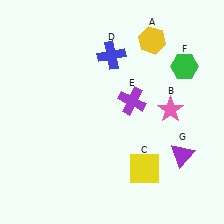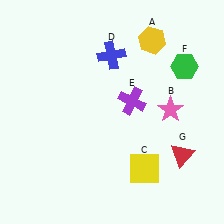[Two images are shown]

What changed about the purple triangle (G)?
In Image 1, G is purple. In Image 2, it changed to red.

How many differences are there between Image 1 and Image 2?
There is 1 difference between the two images.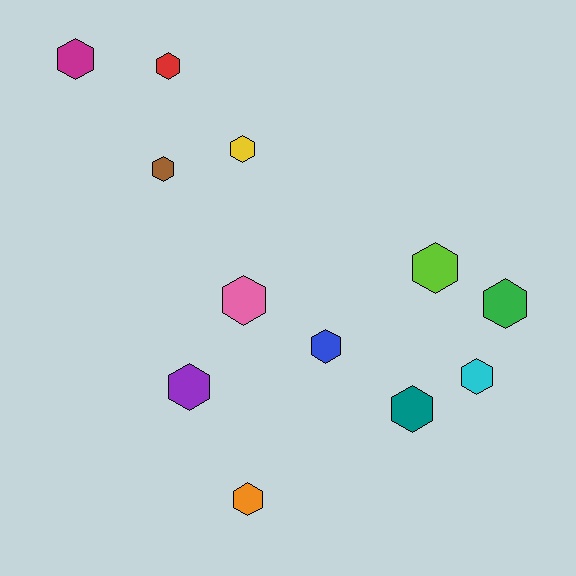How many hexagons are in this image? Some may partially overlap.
There are 12 hexagons.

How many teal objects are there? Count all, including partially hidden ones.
There is 1 teal object.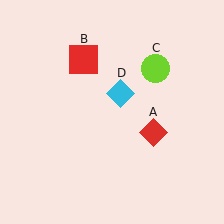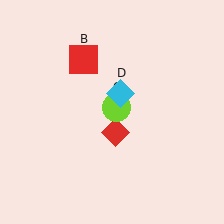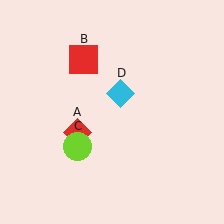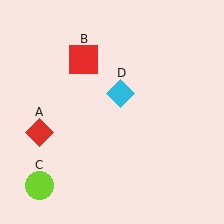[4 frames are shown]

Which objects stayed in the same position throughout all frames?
Red square (object B) and cyan diamond (object D) remained stationary.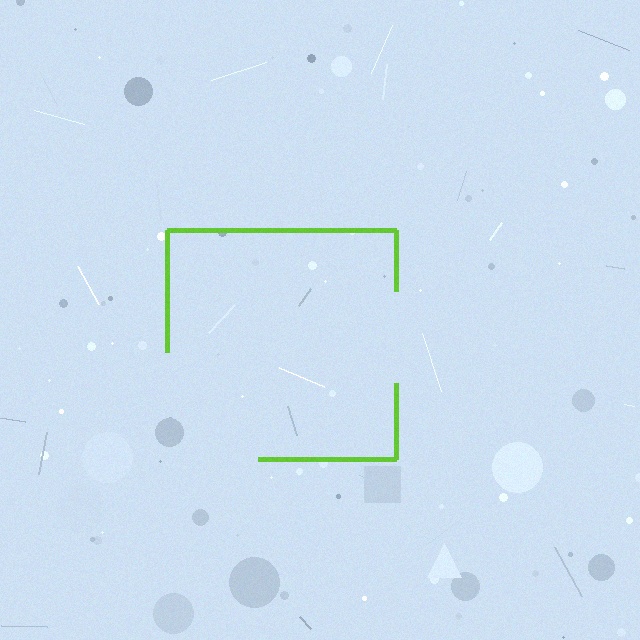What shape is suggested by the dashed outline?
The dashed outline suggests a square.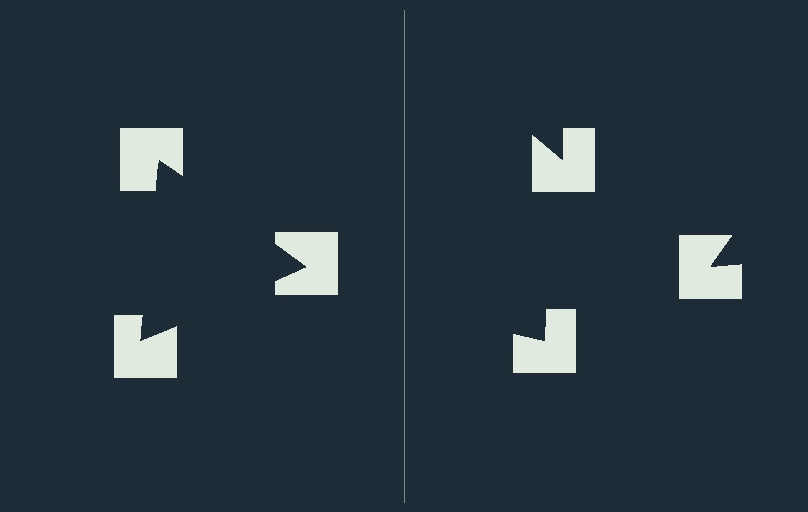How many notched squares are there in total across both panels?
6 — 3 on each side.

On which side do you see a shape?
An illusory triangle appears on the left side. On the right side the wedge cuts are rotated, so no coherent shape forms.